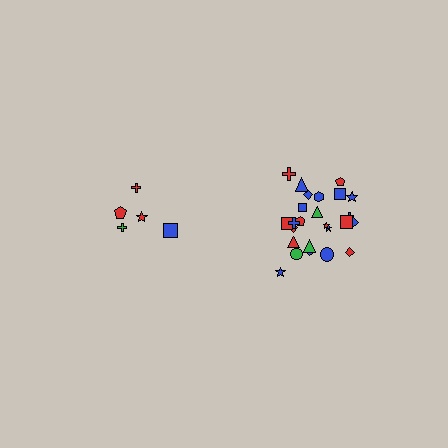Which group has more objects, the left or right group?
The right group.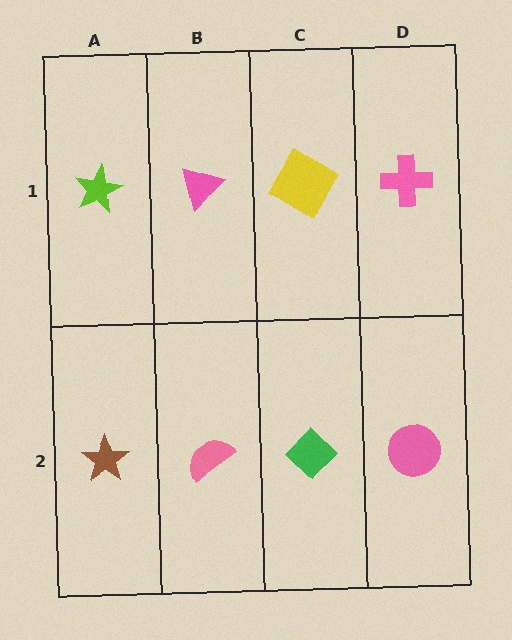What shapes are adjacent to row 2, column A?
A lime star (row 1, column A), a pink semicircle (row 2, column B).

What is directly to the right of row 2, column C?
A pink circle.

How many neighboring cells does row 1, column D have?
2.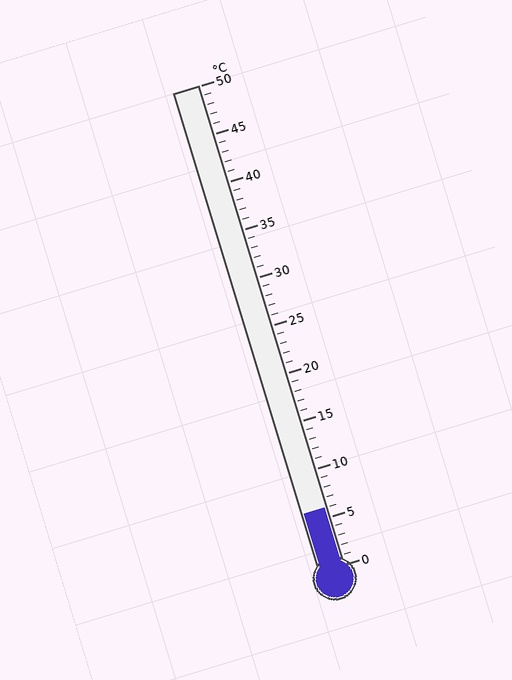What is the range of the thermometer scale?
The thermometer scale ranges from 0°C to 50°C.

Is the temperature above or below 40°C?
The temperature is below 40°C.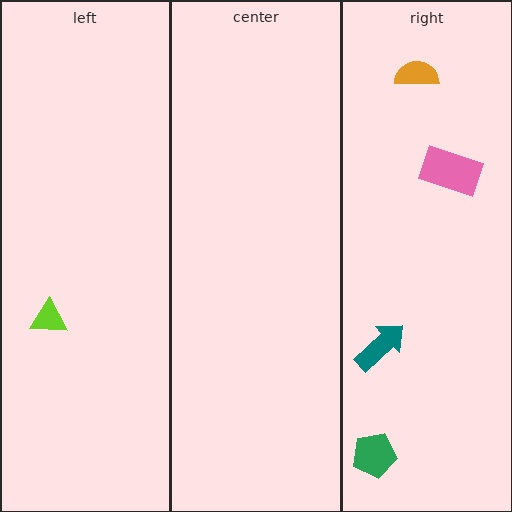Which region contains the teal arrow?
The right region.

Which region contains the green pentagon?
The right region.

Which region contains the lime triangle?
The left region.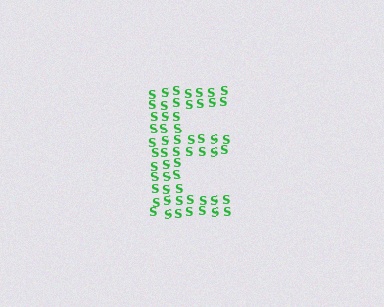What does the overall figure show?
The overall figure shows the letter E.